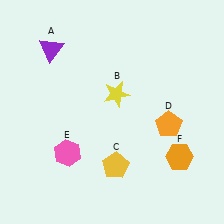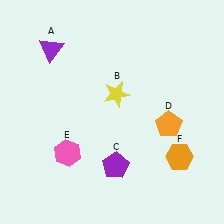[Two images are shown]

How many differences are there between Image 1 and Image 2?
There is 1 difference between the two images.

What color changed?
The pentagon (C) changed from yellow in Image 1 to purple in Image 2.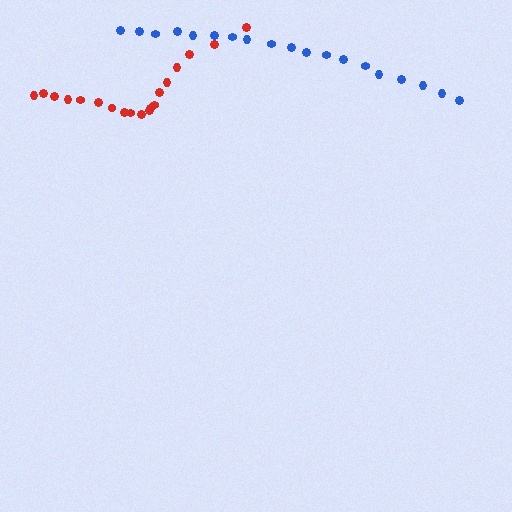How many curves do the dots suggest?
There are 2 distinct paths.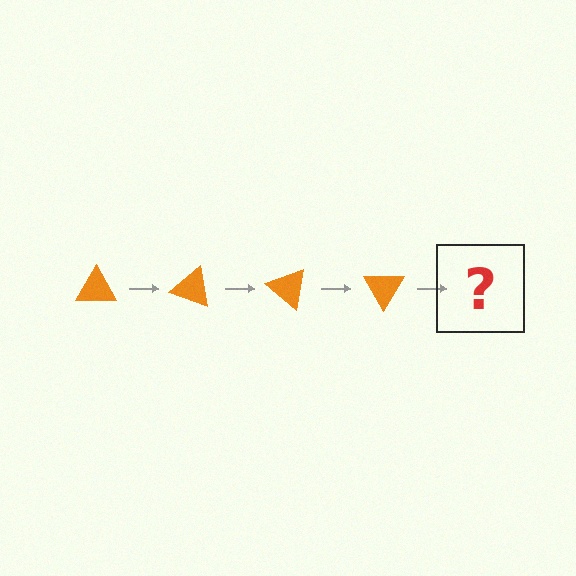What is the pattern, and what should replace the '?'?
The pattern is that the triangle rotates 20 degrees each step. The '?' should be an orange triangle rotated 80 degrees.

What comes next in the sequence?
The next element should be an orange triangle rotated 80 degrees.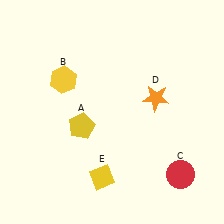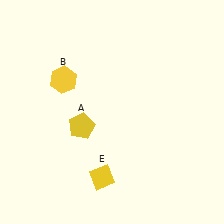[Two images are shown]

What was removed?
The red circle (C), the orange star (D) were removed in Image 2.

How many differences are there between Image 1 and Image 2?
There are 2 differences between the two images.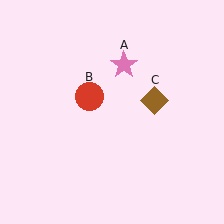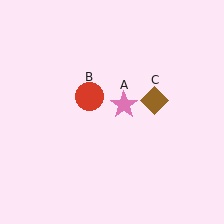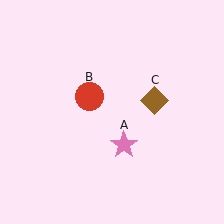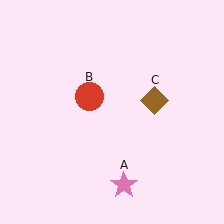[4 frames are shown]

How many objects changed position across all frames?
1 object changed position: pink star (object A).